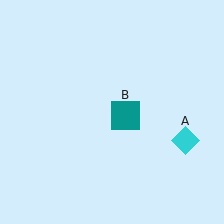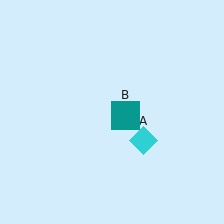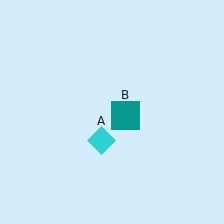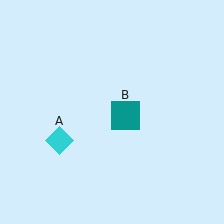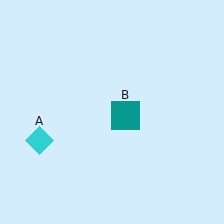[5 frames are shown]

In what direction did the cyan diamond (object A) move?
The cyan diamond (object A) moved left.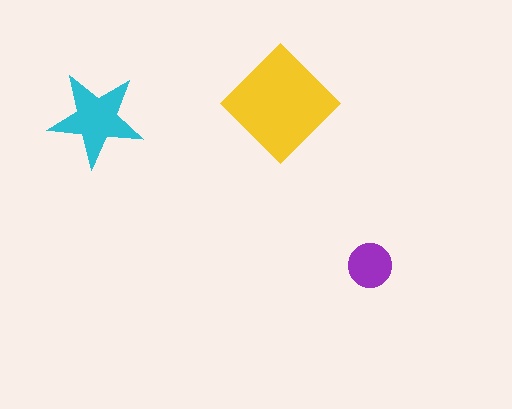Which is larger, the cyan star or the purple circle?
The cyan star.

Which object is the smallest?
The purple circle.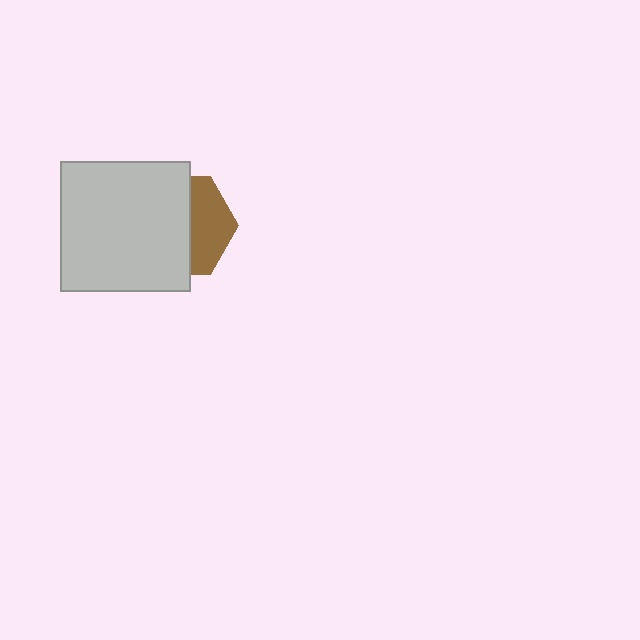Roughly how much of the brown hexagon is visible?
A small part of it is visible (roughly 39%).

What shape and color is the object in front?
The object in front is a light gray square.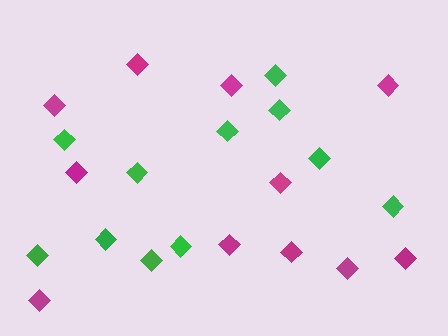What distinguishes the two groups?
There are 2 groups: one group of magenta diamonds (11) and one group of green diamonds (11).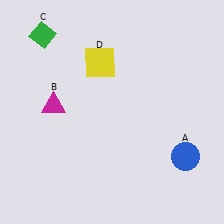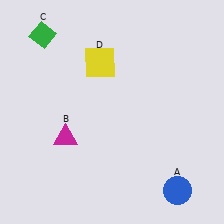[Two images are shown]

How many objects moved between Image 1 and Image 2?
2 objects moved between the two images.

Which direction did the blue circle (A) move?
The blue circle (A) moved down.